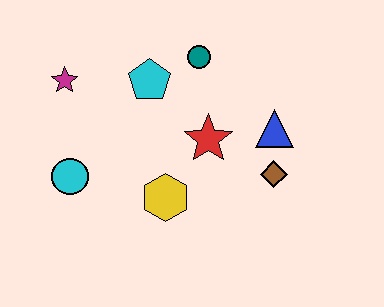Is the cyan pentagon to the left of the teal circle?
Yes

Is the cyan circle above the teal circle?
No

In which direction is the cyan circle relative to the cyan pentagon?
The cyan circle is below the cyan pentagon.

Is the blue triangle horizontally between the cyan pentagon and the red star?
No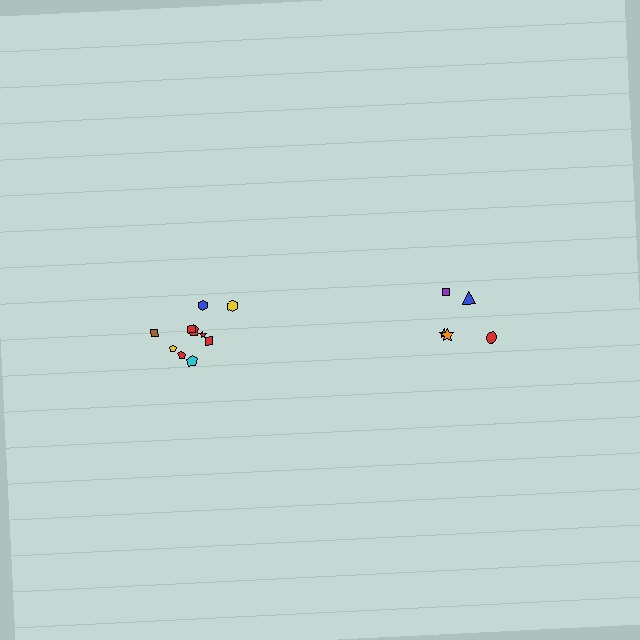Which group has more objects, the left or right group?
The left group.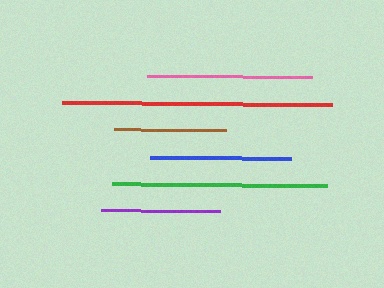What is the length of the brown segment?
The brown segment is approximately 112 pixels long.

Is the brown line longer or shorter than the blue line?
The blue line is longer than the brown line.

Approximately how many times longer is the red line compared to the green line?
The red line is approximately 1.3 times the length of the green line.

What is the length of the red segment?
The red segment is approximately 271 pixels long.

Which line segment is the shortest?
The brown line is the shortest at approximately 112 pixels.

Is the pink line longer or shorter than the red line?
The red line is longer than the pink line.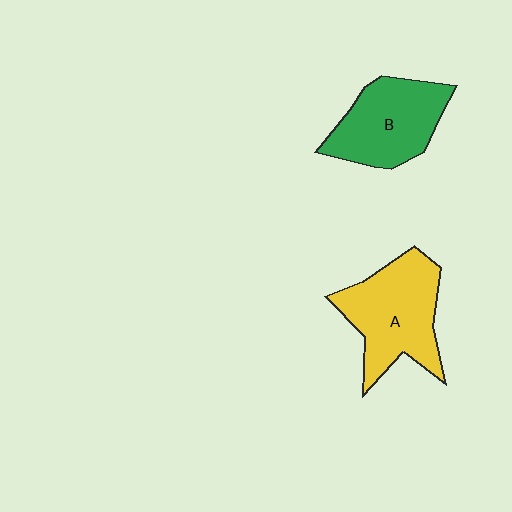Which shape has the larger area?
Shape A (yellow).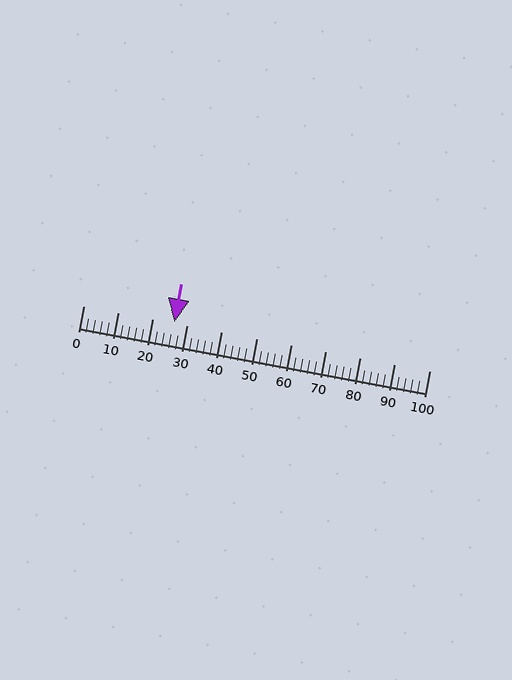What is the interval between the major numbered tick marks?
The major tick marks are spaced 10 units apart.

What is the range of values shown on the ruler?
The ruler shows values from 0 to 100.